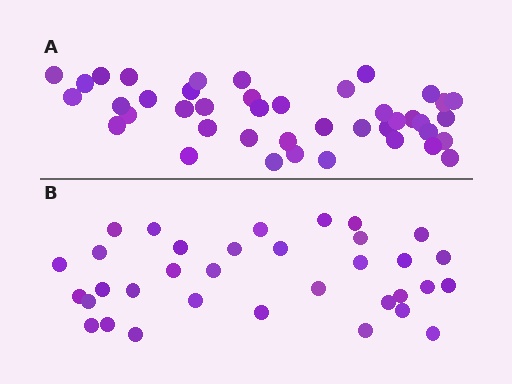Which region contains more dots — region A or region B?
Region A (the top region) has more dots.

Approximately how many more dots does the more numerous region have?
Region A has roughly 8 or so more dots than region B.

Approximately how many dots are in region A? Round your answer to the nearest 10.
About 40 dots. (The exact count is 42, which rounds to 40.)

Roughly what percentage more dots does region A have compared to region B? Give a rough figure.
About 25% more.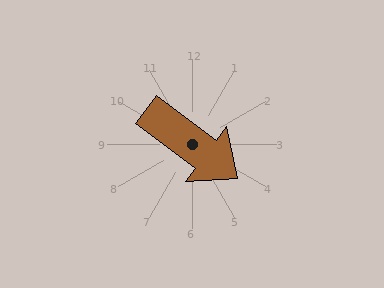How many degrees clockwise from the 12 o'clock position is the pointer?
Approximately 127 degrees.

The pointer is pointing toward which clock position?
Roughly 4 o'clock.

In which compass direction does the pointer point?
Southeast.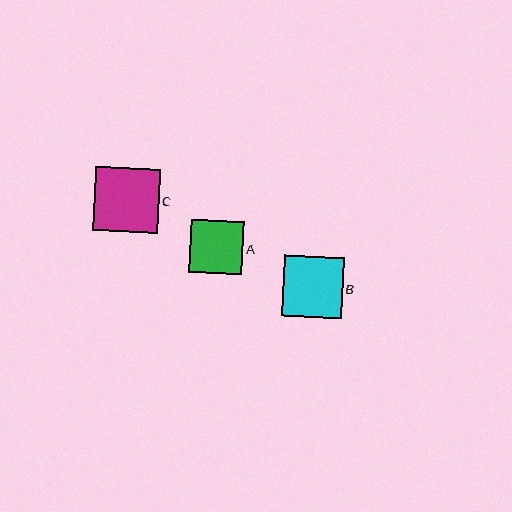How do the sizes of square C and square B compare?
Square C and square B are approximately the same size.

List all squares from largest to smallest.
From largest to smallest: C, B, A.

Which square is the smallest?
Square A is the smallest with a size of approximately 54 pixels.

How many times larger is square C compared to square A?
Square C is approximately 1.2 times the size of square A.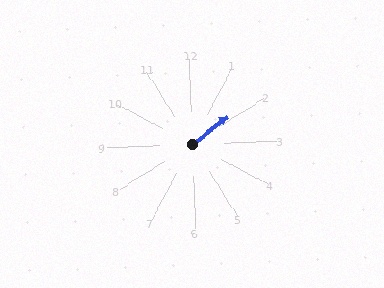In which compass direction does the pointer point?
Northeast.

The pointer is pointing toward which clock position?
Roughly 2 o'clock.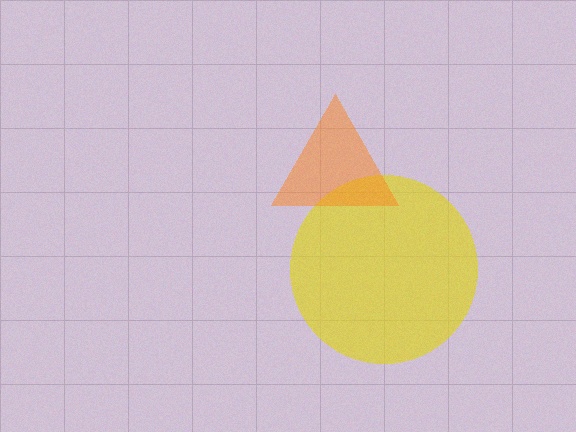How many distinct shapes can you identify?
There are 2 distinct shapes: a yellow circle, an orange triangle.